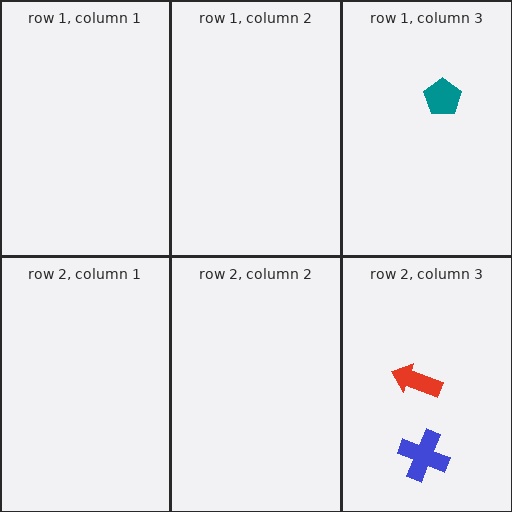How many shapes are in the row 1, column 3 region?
1.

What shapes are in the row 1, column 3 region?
The teal pentagon.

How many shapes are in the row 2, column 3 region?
2.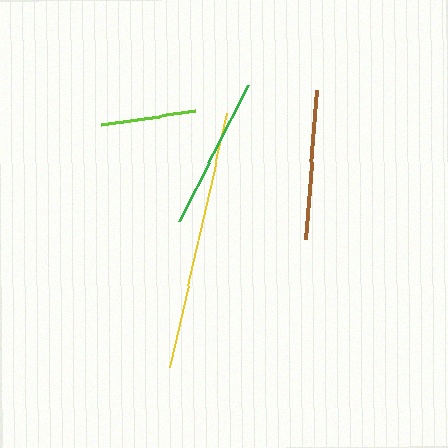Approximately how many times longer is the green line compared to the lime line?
The green line is approximately 1.6 times the length of the lime line.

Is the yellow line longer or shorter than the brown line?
The yellow line is longer than the brown line.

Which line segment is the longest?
The yellow line is the longest at approximately 261 pixels.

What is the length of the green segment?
The green segment is approximately 154 pixels long.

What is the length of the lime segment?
The lime segment is approximately 95 pixels long.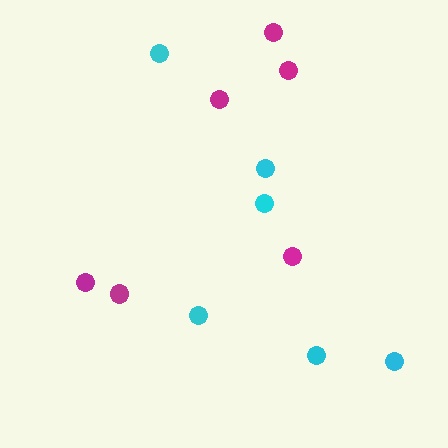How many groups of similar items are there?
There are 2 groups: one group of cyan circles (6) and one group of magenta circles (6).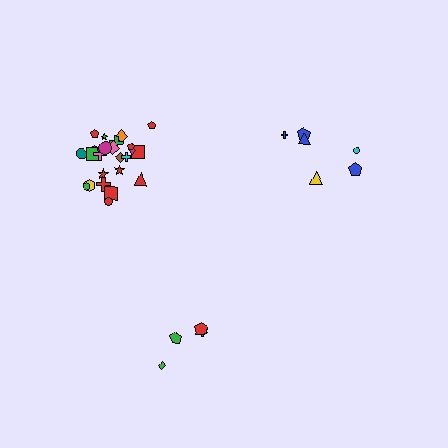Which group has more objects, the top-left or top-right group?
The top-left group.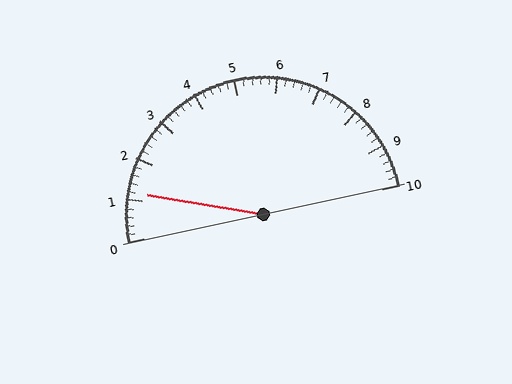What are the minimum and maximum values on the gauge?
The gauge ranges from 0 to 10.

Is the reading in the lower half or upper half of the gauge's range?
The reading is in the lower half of the range (0 to 10).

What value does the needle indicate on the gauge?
The needle indicates approximately 1.2.